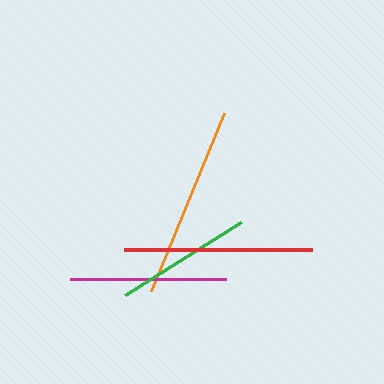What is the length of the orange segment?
The orange segment is approximately 193 pixels long.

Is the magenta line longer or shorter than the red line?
The red line is longer than the magenta line.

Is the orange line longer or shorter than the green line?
The orange line is longer than the green line.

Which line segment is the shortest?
The green line is the shortest at approximately 138 pixels.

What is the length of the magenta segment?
The magenta segment is approximately 156 pixels long.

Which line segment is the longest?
The orange line is the longest at approximately 193 pixels.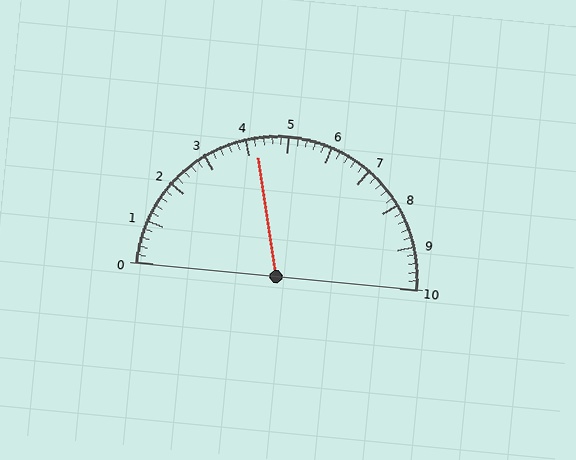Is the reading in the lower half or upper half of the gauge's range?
The reading is in the lower half of the range (0 to 10).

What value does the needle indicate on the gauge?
The needle indicates approximately 4.2.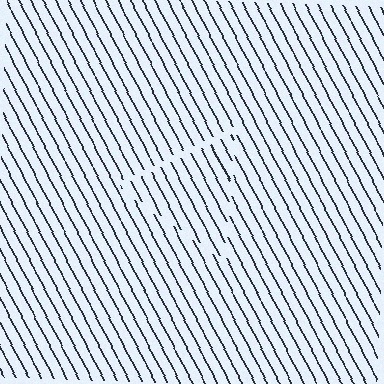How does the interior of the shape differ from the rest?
The interior of the shape contains the same grating, shifted by half a period — the contour is defined by the phase discontinuity where line-ends from the inner and outer gratings abut.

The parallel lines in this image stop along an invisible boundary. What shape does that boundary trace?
An illusory triangle. The interior of the shape contains the same grating, shifted by half a period — the contour is defined by the phase discontinuity where line-ends from the inner and outer gratings abut.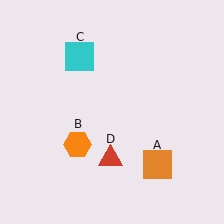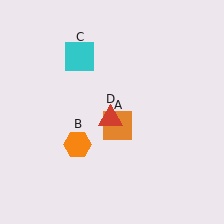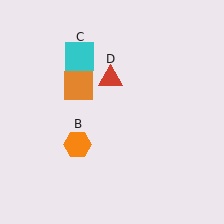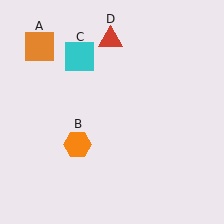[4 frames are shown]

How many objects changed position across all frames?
2 objects changed position: orange square (object A), red triangle (object D).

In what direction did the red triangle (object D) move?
The red triangle (object D) moved up.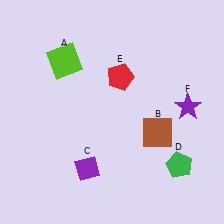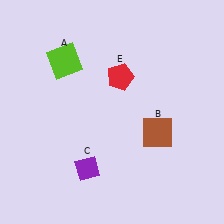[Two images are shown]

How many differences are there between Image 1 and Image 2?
There are 2 differences between the two images.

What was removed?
The green pentagon (D), the purple star (F) were removed in Image 2.